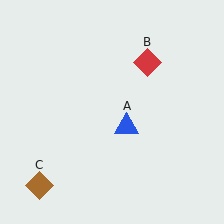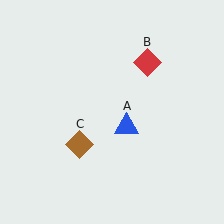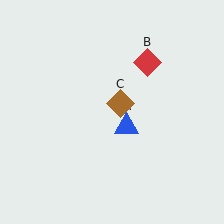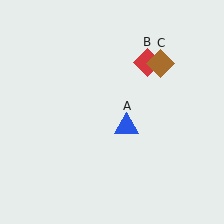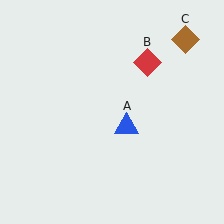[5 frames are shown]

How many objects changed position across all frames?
1 object changed position: brown diamond (object C).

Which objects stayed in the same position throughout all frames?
Blue triangle (object A) and red diamond (object B) remained stationary.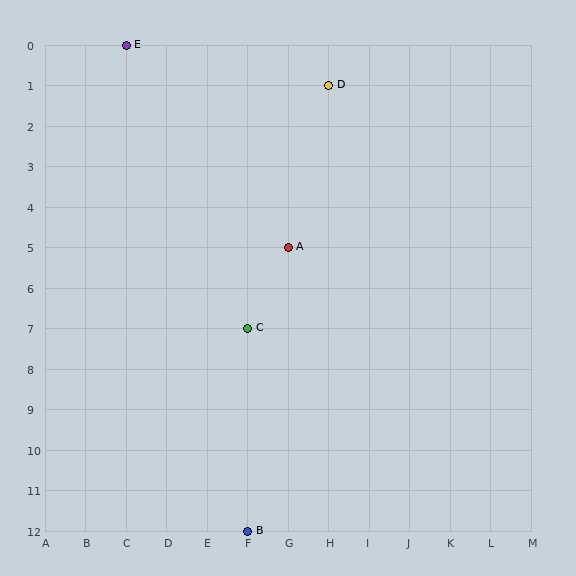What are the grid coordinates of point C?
Point C is at grid coordinates (F, 7).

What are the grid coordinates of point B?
Point B is at grid coordinates (F, 12).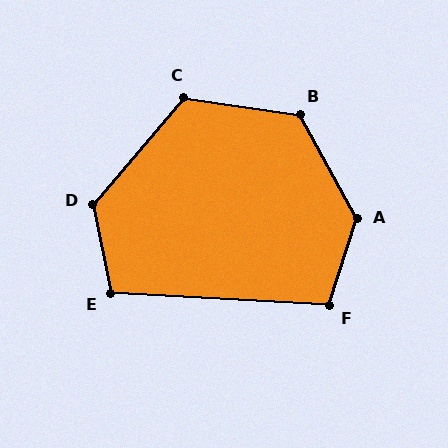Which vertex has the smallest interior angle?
F, at approximately 105 degrees.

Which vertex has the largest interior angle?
A, at approximately 134 degrees.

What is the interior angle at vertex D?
Approximately 128 degrees (obtuse).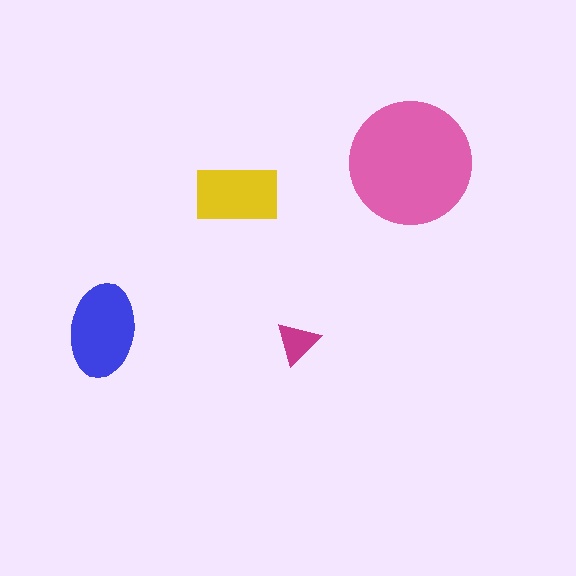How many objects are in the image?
There are 4 objects in the image.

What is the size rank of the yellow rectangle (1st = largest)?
3rd.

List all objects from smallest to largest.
The magenta triangle, the yellow rectangle, the blue ellipse, the pink circle.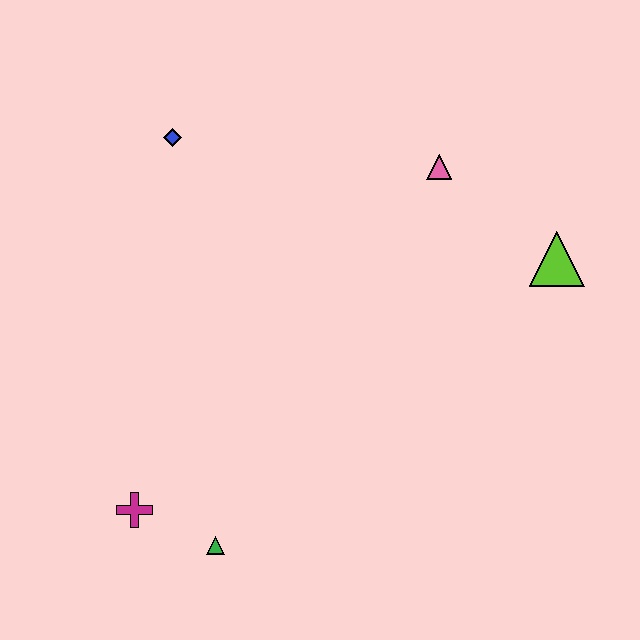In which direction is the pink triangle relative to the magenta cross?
The pink triangle is above the magenta cross.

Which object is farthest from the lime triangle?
The magenta cross is farthest from the lime triangle.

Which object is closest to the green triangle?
The magenta cross is closest to the green triangle.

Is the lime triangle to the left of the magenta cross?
No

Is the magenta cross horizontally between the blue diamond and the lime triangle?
No